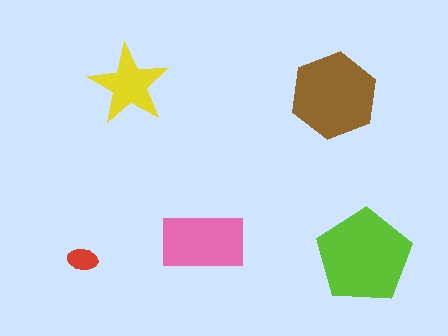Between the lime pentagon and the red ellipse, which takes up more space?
The lime pentagon.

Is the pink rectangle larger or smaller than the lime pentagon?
Smaller.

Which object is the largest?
The lime pentagon.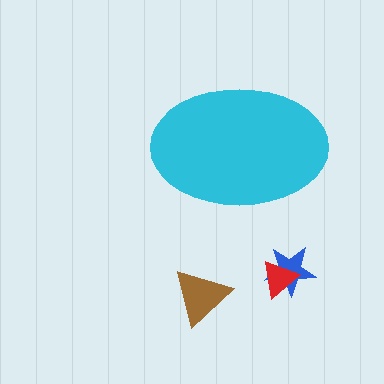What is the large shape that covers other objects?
A cyan ellipse.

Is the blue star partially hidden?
No, the blue star is fully visible.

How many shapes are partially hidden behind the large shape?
0 shapes are partially hidden.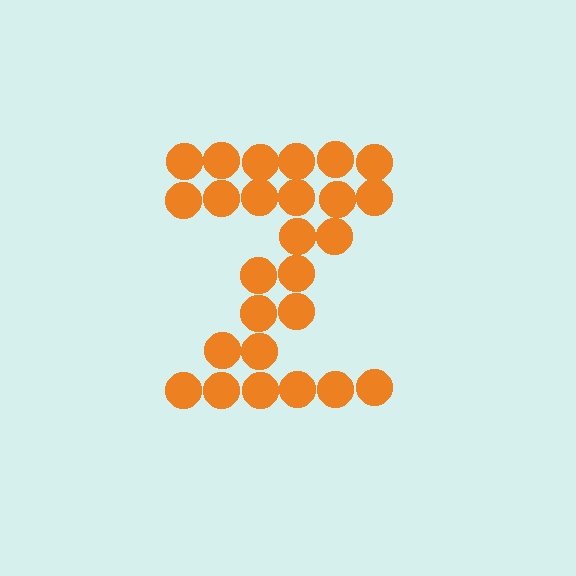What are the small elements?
The small elements are circles.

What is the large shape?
The large shape is the letter Z.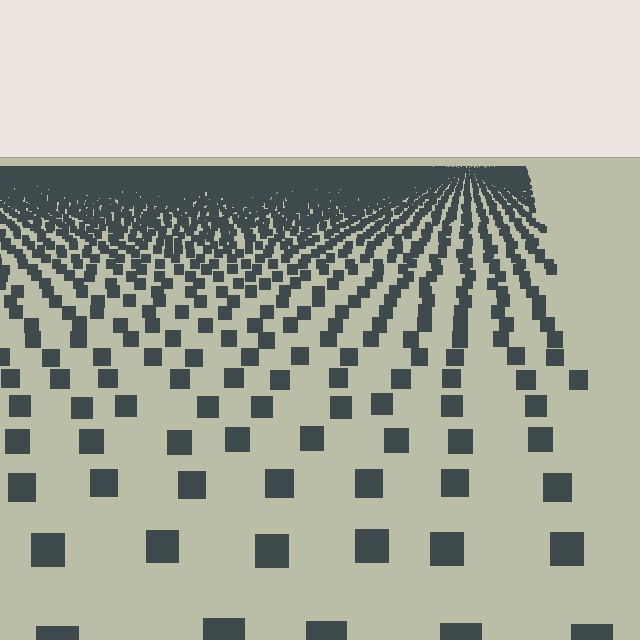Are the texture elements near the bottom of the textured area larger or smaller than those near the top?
Larger. Near the bottom, elements are closer to the viewer and appear at a bigger on-screen size.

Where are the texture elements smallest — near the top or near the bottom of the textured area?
Near the top.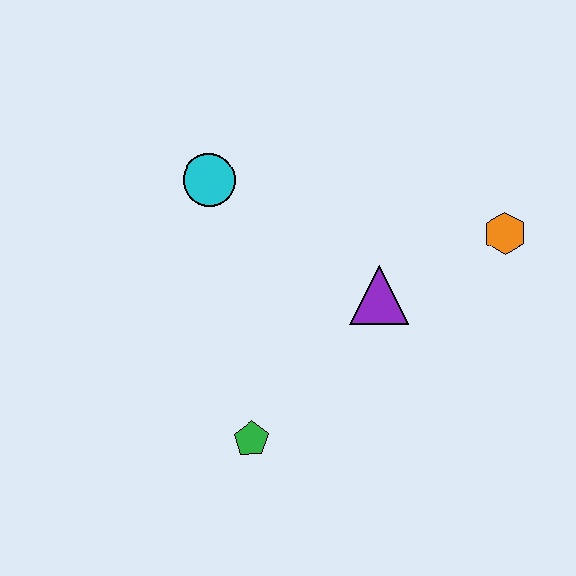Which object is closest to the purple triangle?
The orange hexagon is closest to the purple triangle.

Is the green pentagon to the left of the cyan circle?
No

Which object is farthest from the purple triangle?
The cyan circle is farthest from the purple triangle.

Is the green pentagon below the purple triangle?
Yes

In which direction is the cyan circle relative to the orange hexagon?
The cyan circle is to the left of the orange hexagon.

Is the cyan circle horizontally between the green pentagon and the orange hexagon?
No